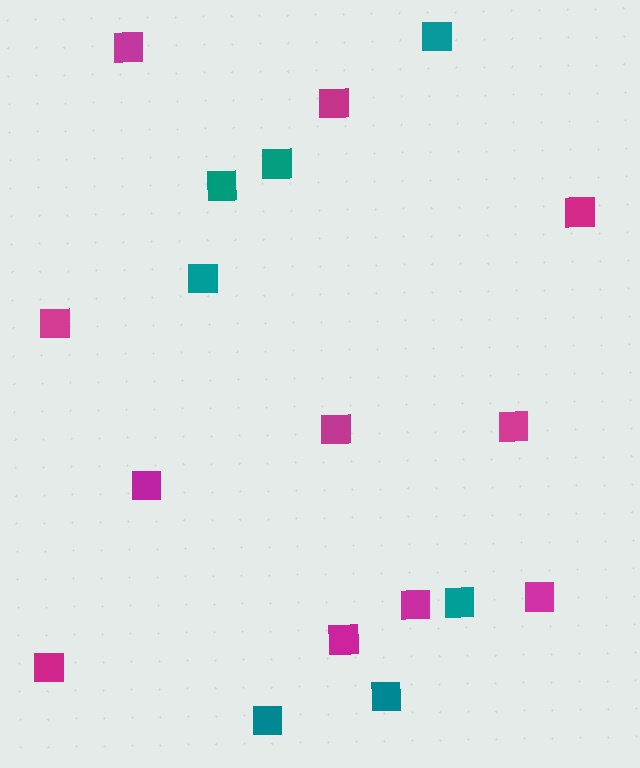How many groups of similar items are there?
There are 2 groups: one group of teal squares (7) and one group of magenta squares (11).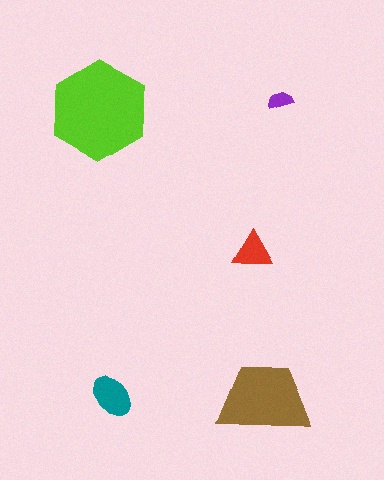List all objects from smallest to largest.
The purple semicircle, the red triangle, the teal ellipse, the brown trapezoid, the lime hexagon.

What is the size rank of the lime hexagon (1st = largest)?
1st.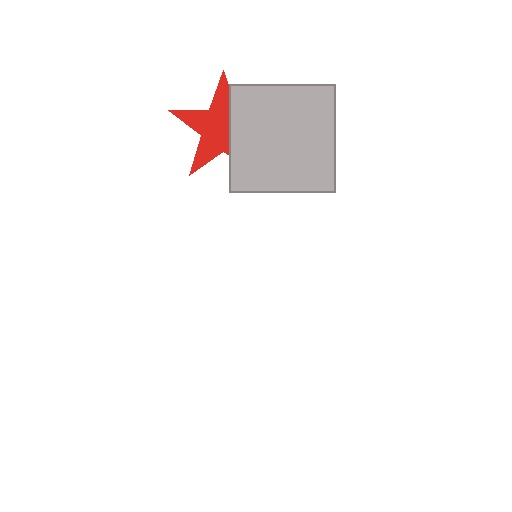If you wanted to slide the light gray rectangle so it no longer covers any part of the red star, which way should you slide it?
Slide it right — that is the most direct way to separate the two shapes.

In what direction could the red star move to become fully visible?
The red star could move left. That would shift it out from behind the light gray rectangle entirely.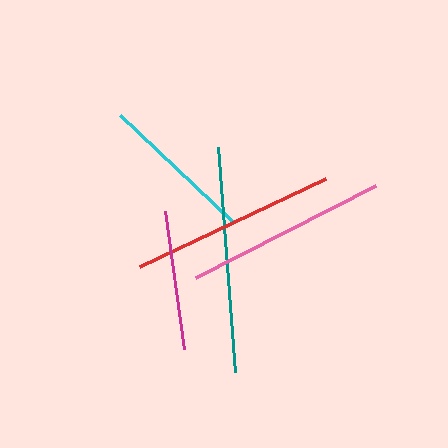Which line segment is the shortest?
The magenta line is the shortest at approximately 139 pixels.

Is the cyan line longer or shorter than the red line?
The red line is longer than the cyan line.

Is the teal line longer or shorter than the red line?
The teal line is longer than the red line.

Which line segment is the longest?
The teal line is the longest at approximately 226 pixels.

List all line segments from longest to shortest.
From longest to shortest: teal, red, pink, cyan, magenta.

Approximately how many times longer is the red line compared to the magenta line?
The red line is approximately 1.5 times the length of the magenta line.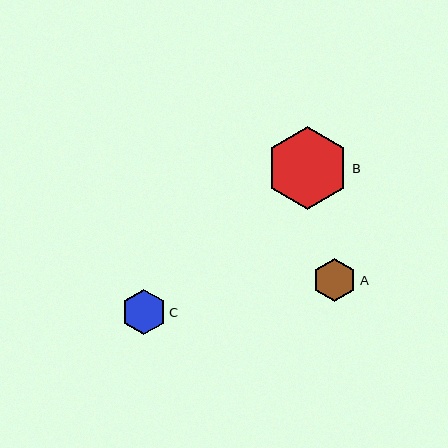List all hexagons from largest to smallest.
From largest to smallest: B, C, A.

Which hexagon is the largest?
Hexagon B is the largest with a size of approximately 84 pixels.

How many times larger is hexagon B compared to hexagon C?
Hexagon B is approximately 1.9 times the size of hexagon C.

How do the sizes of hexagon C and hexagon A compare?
Hexagon C and hexagon A are approximately the same size.